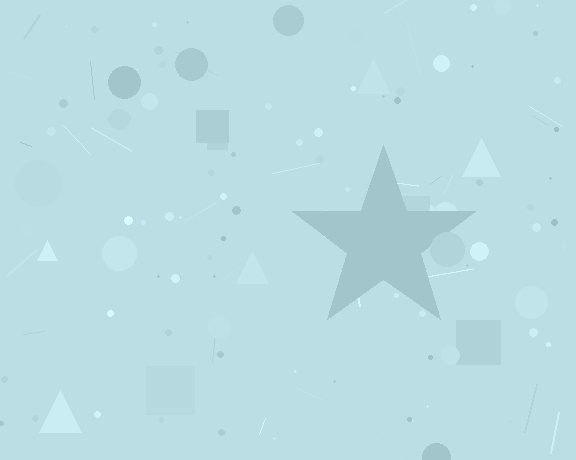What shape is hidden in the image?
A star is hidden in the image.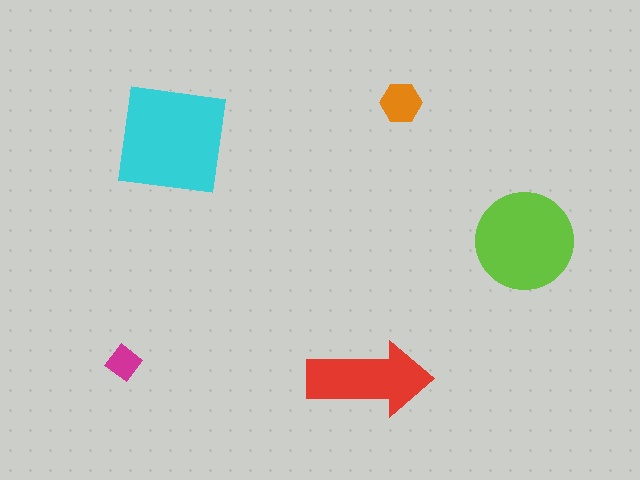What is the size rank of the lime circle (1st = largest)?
2nd.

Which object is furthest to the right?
The lime circle is rightmost.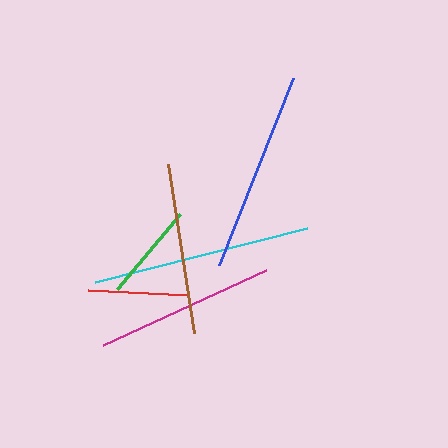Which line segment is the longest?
The cyan line is the longest at approximately 218 pixels.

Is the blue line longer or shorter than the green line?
The blue line is longer than the green line.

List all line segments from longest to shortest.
From longest to shortest: cyan, blue, magenta, brown, red, green.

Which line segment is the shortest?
The green line is the shortest at approximately 97 pixels.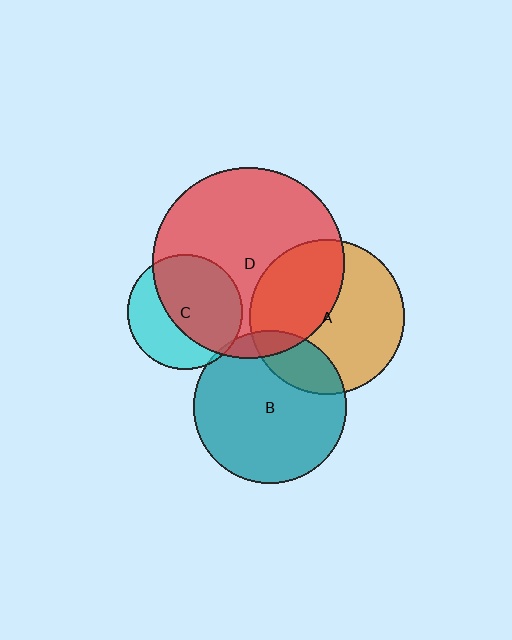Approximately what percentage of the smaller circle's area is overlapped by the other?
Approximately 5%.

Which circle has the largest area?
Circle D (red).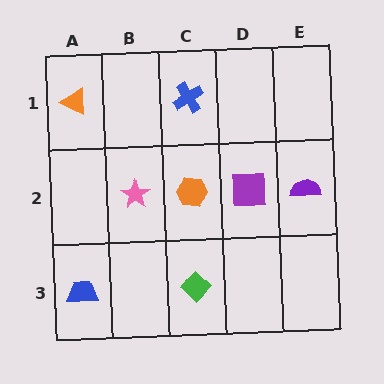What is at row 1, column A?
An orange triangle.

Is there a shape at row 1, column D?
No, that cell is empty.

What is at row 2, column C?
An orange hexagon.